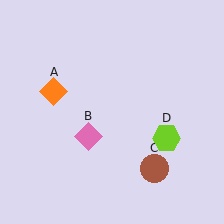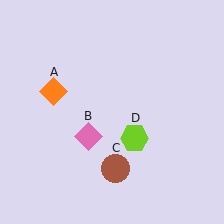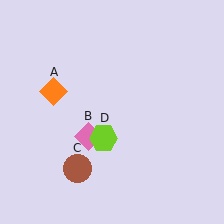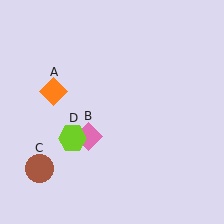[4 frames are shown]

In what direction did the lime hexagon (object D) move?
The lime hexagon (object D) moved left.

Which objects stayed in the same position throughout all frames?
Orange diamond (object A) and pink diamond (object B) remained stationary.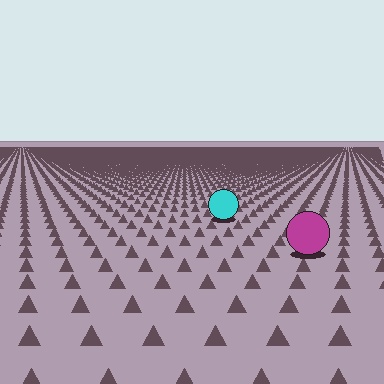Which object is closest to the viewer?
The magenta circle is closest. The texture marks near it are larger and more spread out.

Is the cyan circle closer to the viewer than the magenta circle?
No. The magenta circle is closer — you can tell from the texture gradient: the ground texture is coarser near it.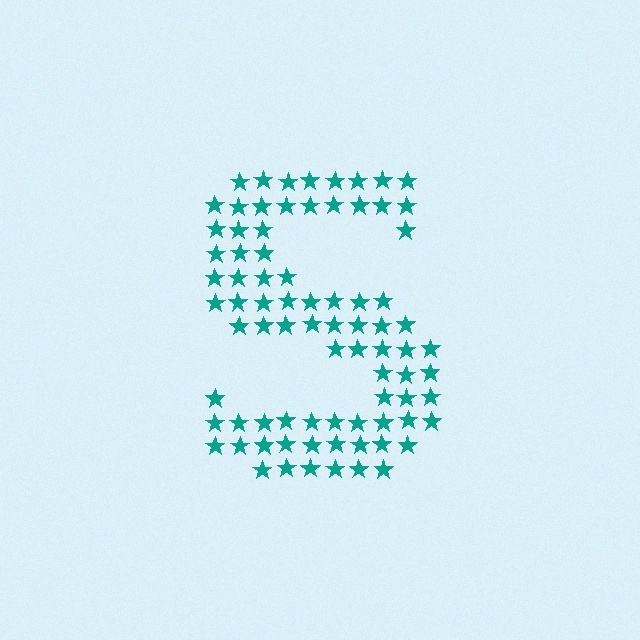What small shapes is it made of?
It is made of small stars.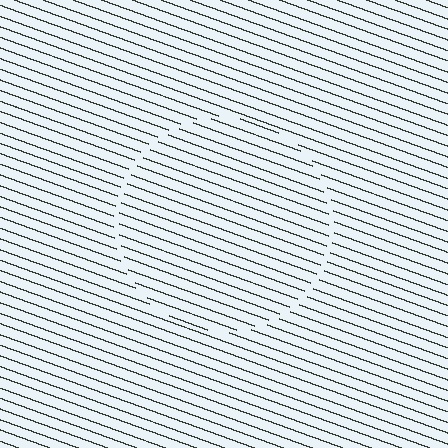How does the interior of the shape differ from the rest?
The interior of the shape contains the same grating, shifted by half a period — the contour is defined by the phase discontinuity where line-ends from the inner and outer gratings abut.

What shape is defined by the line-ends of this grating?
An illusory circle. The interior of the shape contains the same grating, shifted by half a period — the contour is defined by the phase discontinuity where line-ends from the inner and outer gratings abut.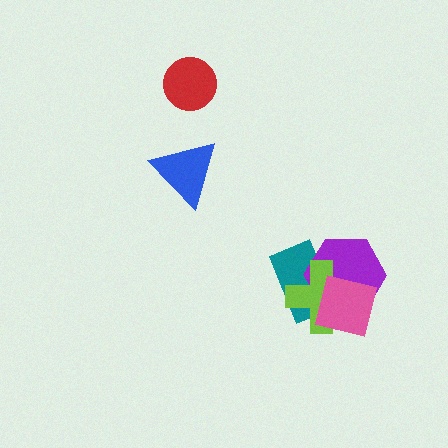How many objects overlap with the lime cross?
3 objects overlap with the lime cross.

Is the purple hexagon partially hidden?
Yes, it is partially covered by another shape.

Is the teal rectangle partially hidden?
Yes, it is partially covered by another shape.